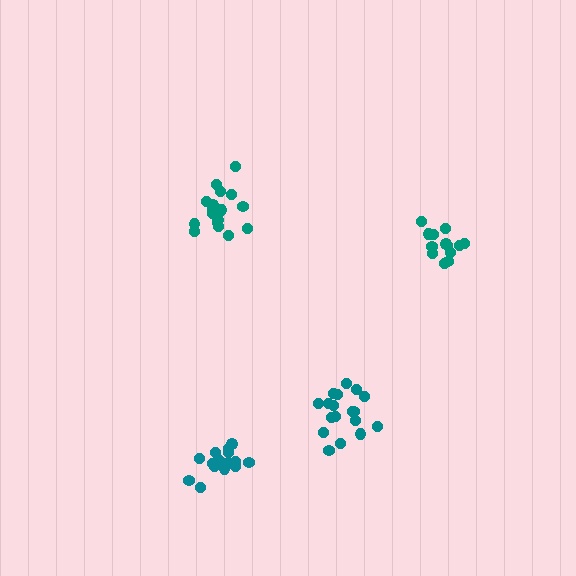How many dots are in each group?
Group 1: 18 dots, Group 2: 19 dots, Group 3: 13 dots, Group 4: 16 dots (66 total).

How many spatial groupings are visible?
There are 4 spatial groupings.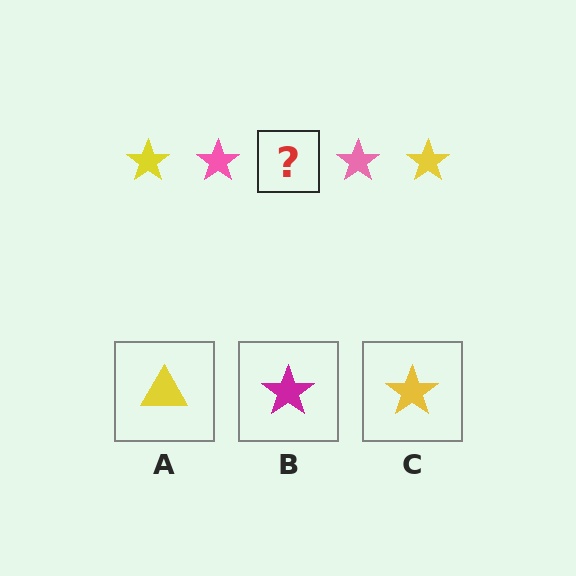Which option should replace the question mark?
Option C.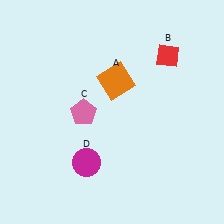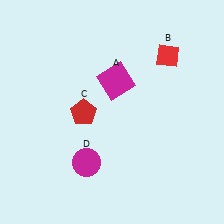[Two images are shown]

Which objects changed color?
A changed from orange to magenta. C changed from pink to red.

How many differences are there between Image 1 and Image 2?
There are 2 differences between the two images.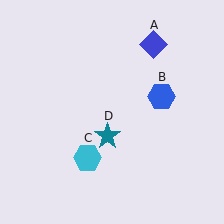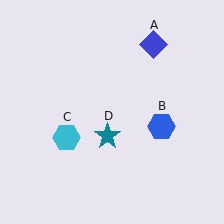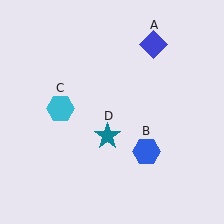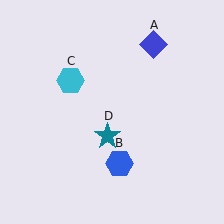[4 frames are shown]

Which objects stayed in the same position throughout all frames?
Blue diamond (object A) and teal star (object D) remained stationary.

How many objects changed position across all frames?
2 objects changed position: blue hexagon (object B), cyan hexagon (object C).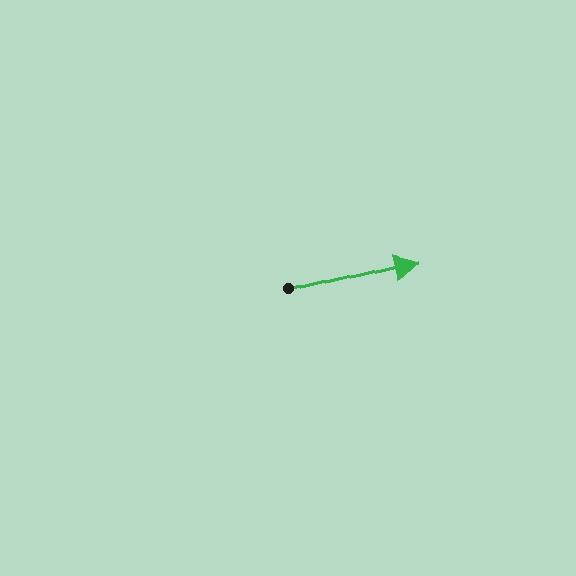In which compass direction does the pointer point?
East.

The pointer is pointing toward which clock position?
Roughly 3 o'clock.